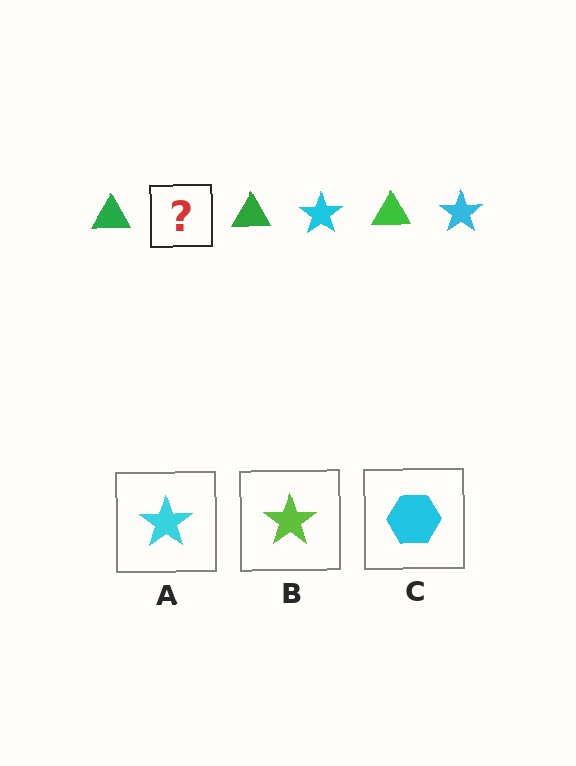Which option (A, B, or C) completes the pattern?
A.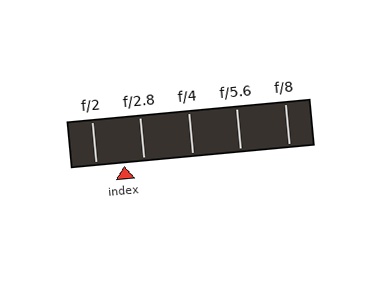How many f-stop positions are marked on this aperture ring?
There are 5 f-stop positions marked.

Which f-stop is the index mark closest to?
The index mark is closest to f/2.8.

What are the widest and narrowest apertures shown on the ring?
The widest aperture shown is f/2 and the narrowest is f/8.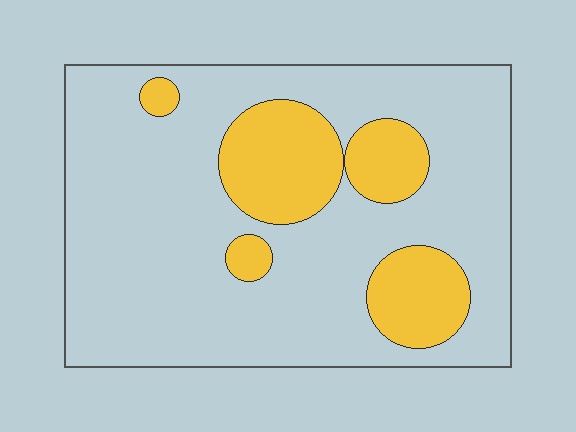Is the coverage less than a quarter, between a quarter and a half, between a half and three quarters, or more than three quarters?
Less than a quarter.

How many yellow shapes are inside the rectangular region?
5.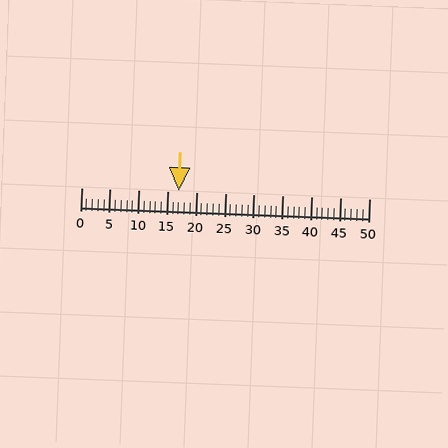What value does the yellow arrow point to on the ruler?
The yellow arrow points to approximately 17.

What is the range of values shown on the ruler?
The ruler shows values from 0 to 50.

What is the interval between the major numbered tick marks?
The major tick marks are spaced 5 units apart.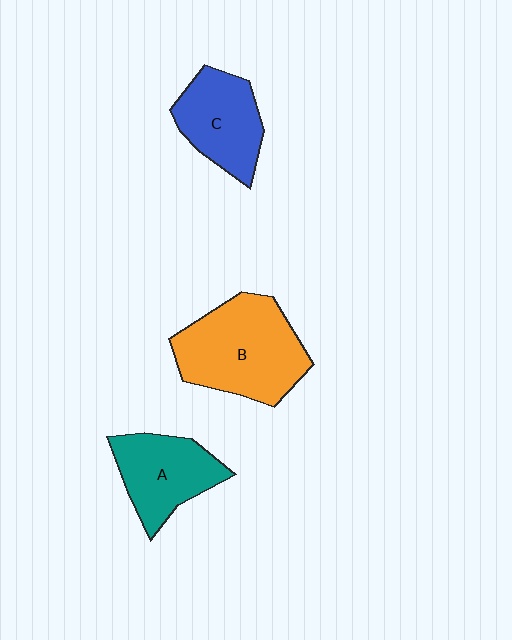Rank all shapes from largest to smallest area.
From largest to smallest: B (orange), A (teal), C (blue).